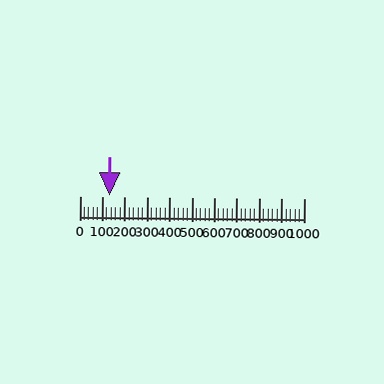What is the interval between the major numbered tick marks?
The major tick marks are spaced 100 units apart.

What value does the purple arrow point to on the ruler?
The purple arrow points to approximately 130.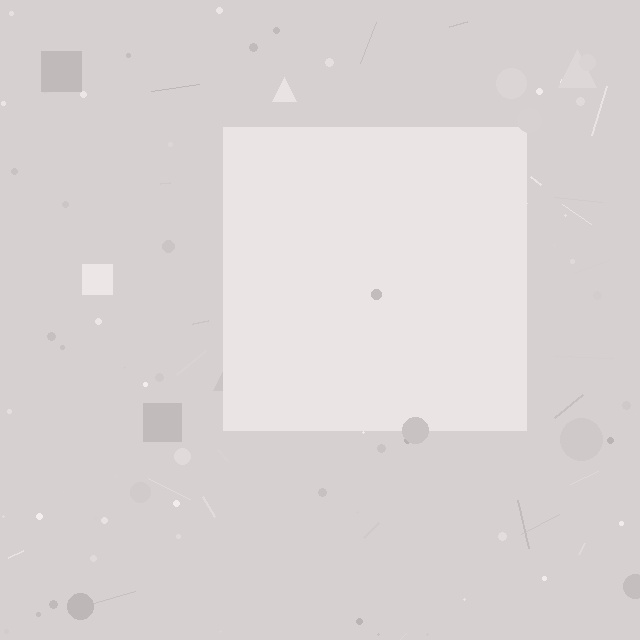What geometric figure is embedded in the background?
A square is embedded in the background.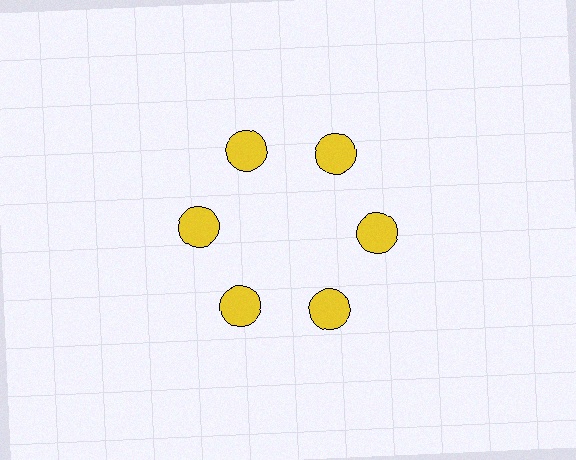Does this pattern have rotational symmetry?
Yes, this pattern has 6-fold rotational symmetry. It looks the same after rotating 60 degrees around the center.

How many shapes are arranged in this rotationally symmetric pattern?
There are 6 shapes, arranged in 6 groups of 1.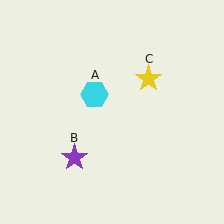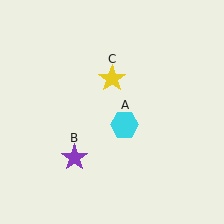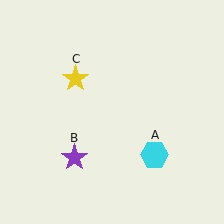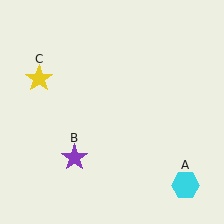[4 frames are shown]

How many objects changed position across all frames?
2 objects changed position: cyan hexagon (object A), yellow star (object C).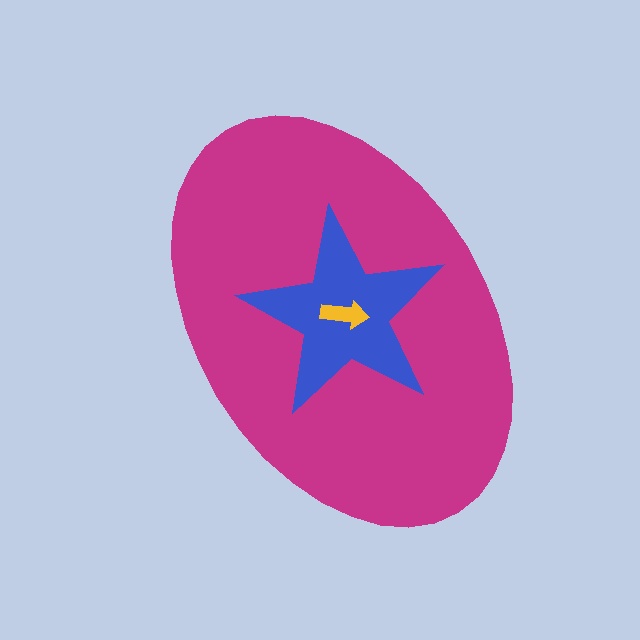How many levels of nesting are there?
3.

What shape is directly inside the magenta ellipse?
The blue star.